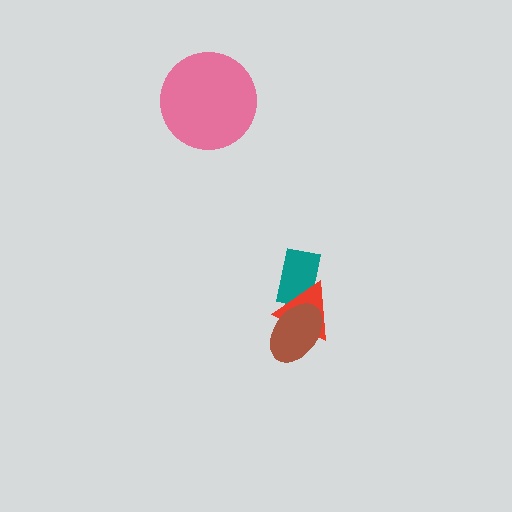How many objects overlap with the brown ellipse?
1 object overlaps with the brown ellipse.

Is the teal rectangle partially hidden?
Yes, it is partially covered by another shape.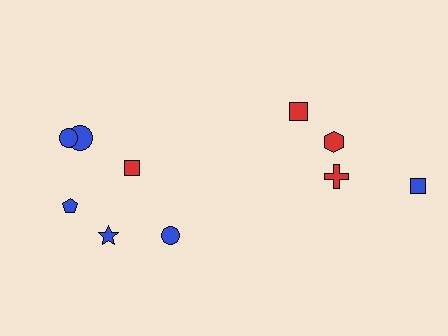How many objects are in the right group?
There are 4 objects.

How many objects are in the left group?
There are 6 objects.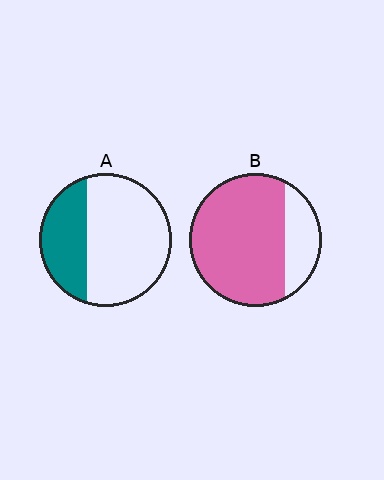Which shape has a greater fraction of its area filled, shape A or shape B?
Shape B.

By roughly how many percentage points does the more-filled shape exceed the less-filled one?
By roughly 45 percentage points (B over A).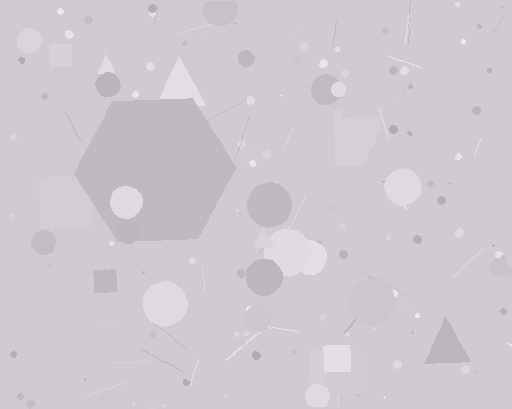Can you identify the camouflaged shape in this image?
The camouflaged shape is a hexagon.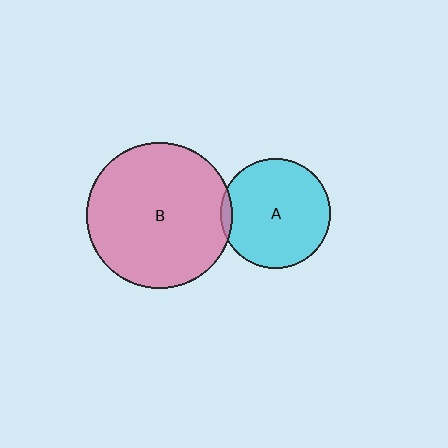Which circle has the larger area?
Circle B (pink).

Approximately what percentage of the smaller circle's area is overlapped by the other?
Approximately 5%.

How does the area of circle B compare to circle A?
Approximately 1.8 times.